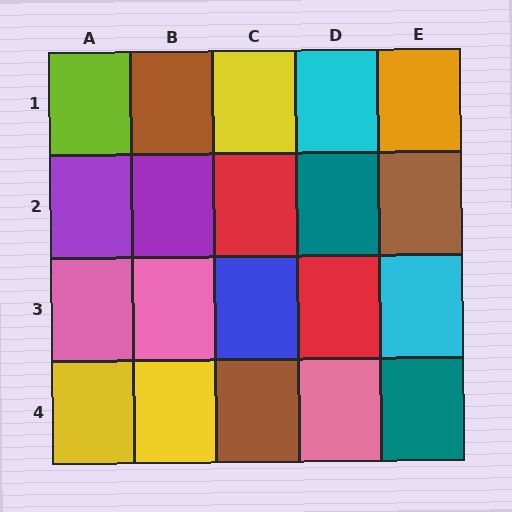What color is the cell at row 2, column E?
Brown.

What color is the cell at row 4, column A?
Yellow.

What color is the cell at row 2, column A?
Purple.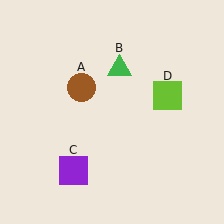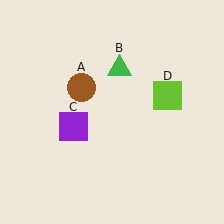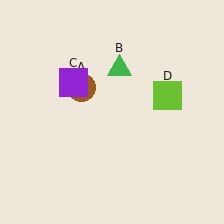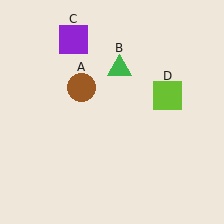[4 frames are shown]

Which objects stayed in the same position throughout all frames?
Brown circle (object A) and green triangle (object B) and lime square (object D) remained stationary.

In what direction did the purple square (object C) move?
The purple square (object C) moved up.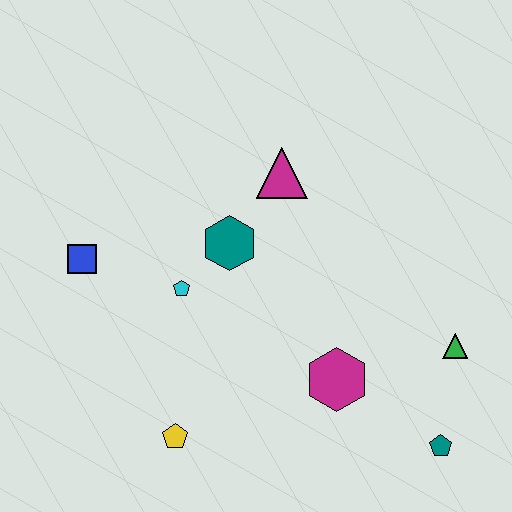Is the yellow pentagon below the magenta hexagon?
Yes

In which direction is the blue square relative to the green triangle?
The blue square is to the left of the green triangle.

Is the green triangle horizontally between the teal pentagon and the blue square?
No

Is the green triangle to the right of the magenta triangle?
Yes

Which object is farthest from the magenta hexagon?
The blue square is farthest from the magenta hexagon.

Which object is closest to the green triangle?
The teal pentagon is closest to the green triangle.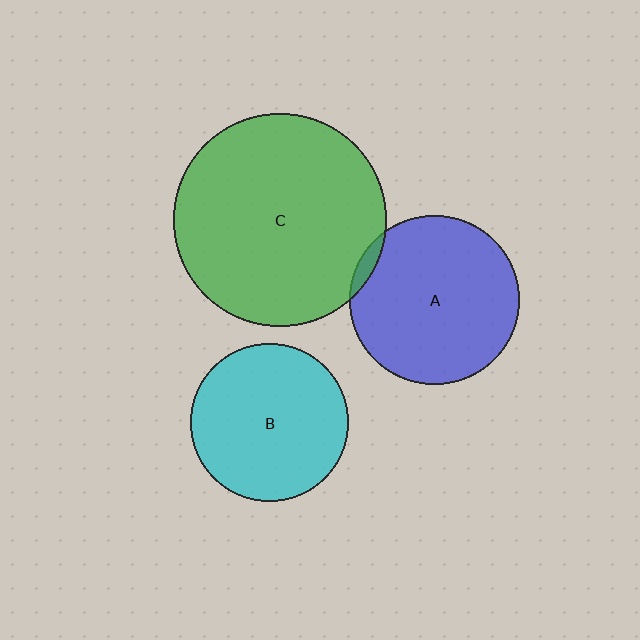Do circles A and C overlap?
Yes.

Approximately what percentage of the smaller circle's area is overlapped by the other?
Approximately 5%.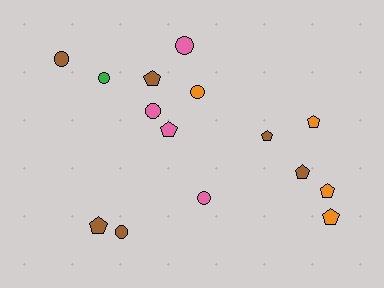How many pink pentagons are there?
There is 1 pink pentagon.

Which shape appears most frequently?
Pentagon, with 8 objects.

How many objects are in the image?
There are 15 objects.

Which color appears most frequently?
Brown, with 6 objects.